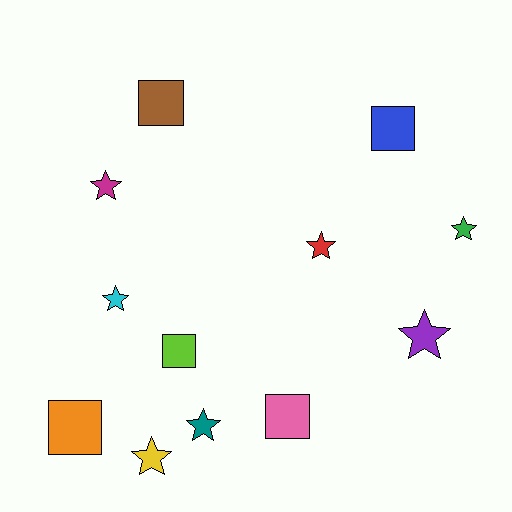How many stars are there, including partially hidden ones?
There are 7 stars.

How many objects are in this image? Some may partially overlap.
There are 12 objects.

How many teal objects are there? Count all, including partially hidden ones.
There is 1 teal object.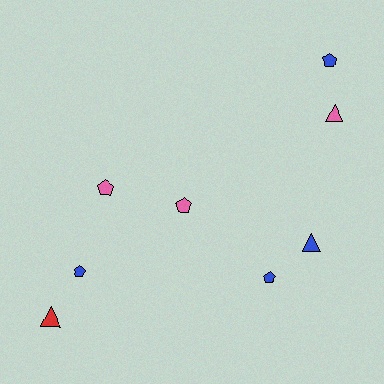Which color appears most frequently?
Blue, with 4 objects.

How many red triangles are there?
There is 1 red triangle.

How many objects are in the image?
There are 8 objects.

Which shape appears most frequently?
Pentagon, with 5 objects.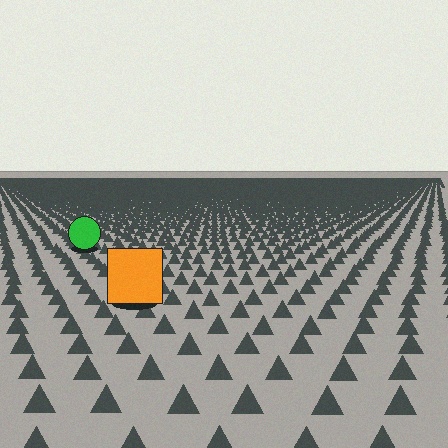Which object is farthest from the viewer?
The green circle is farthest from the viewer. It appears smaller and the ground texture around it is denser.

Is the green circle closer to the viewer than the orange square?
No. The orange square is closer — you can tell from the texture gradient: the ground texture is coarser near it.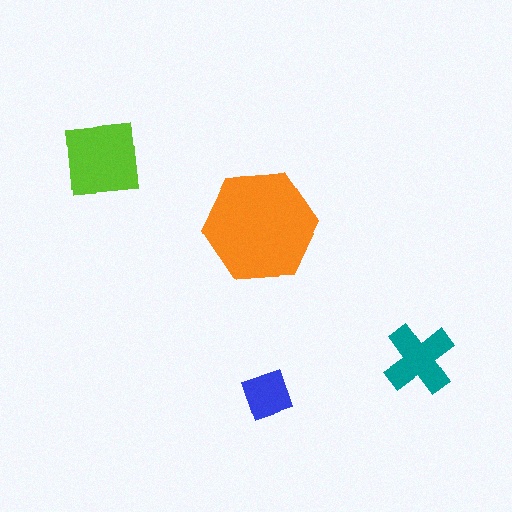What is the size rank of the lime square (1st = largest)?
2nd.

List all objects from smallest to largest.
The blue square, the teal cross, the lime square, the orange hexagon.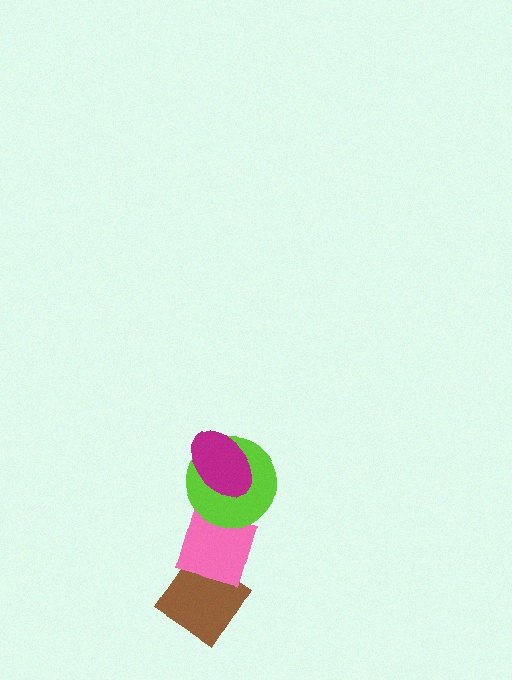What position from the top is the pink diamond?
The pink diamond is 3rd from the top.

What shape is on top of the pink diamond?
The lime circle is on top of the pink diamond.